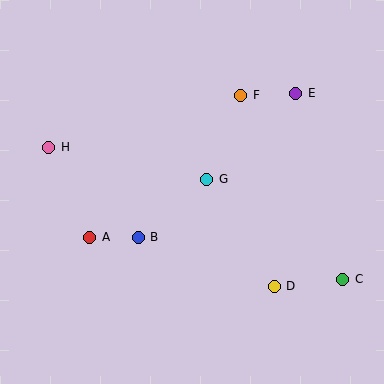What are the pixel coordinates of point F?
Point F is at (241, 95).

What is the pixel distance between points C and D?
The distance between C and D is 69 pixels.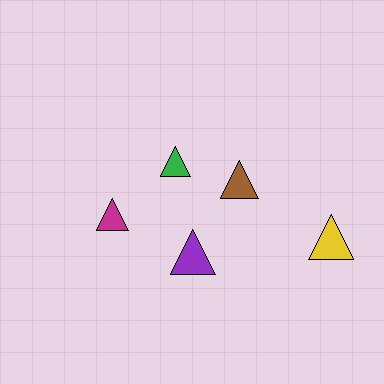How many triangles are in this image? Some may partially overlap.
There are 5 triangles.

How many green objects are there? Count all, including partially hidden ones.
There is 1 green object.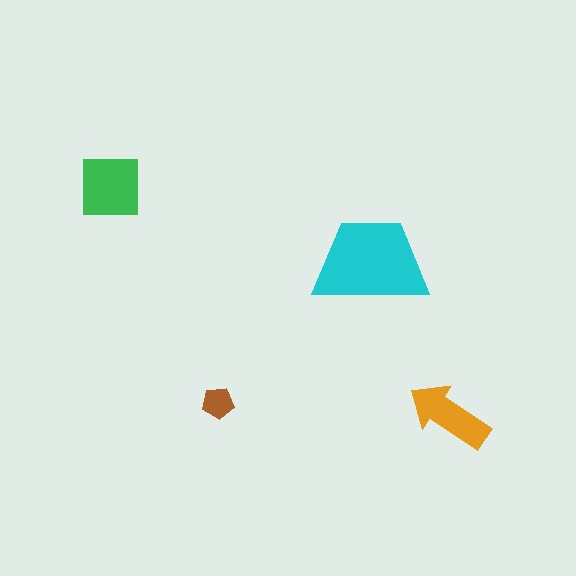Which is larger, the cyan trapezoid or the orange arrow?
The cyan trapezoid.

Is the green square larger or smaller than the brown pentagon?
Larger.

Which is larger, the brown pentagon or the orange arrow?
The orange arrow.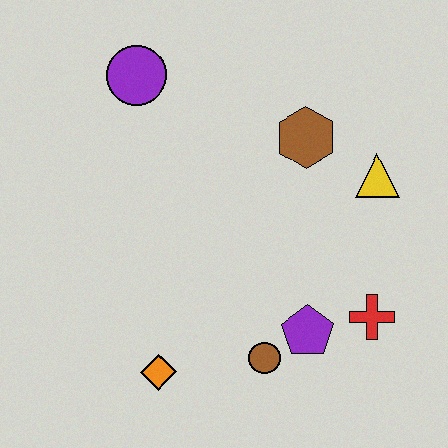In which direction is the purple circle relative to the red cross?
The purple circle is above the red cross.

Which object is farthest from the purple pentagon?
The purple circle is farthest from the purple pentagon.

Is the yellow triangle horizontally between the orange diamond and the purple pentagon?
No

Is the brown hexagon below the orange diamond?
No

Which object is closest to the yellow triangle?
The brown hexagon is closest to the yellow triangle.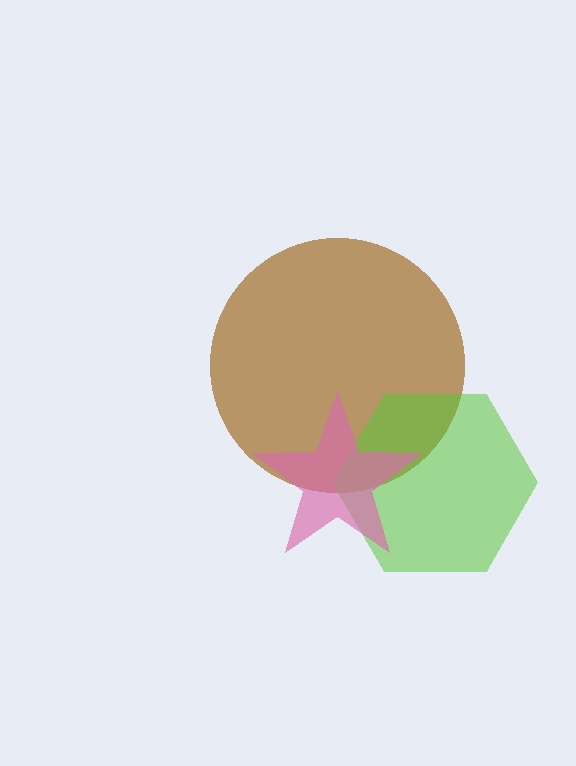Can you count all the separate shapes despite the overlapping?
Yes, there are 3 separate shapes.